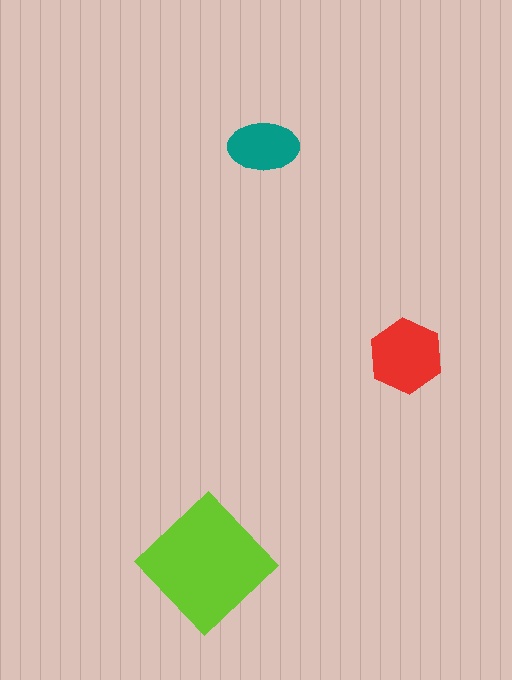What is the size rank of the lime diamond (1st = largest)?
1st.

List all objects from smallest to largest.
The teal ellipse, the red hexagon, the lime diamond.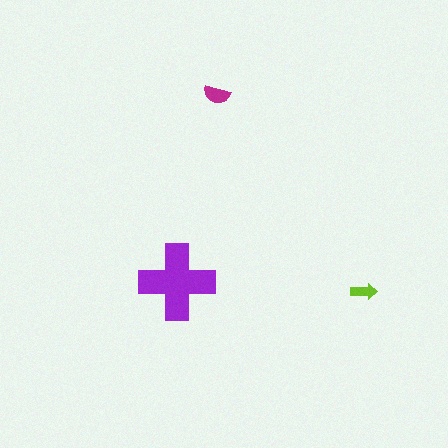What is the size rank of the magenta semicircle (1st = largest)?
2nd.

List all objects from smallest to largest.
The lime arrow, the magenta semicircle, the purple cross.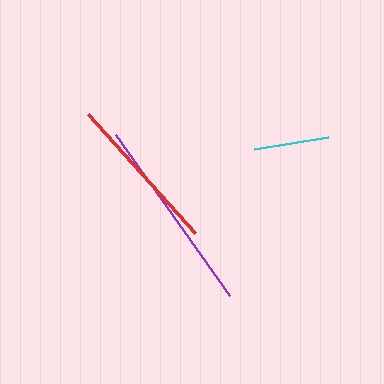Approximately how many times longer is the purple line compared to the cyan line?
The purple line is approximately 2.6 times the length of the cyan line.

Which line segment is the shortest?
The cyan line is the shortest at approximately 75 pixels.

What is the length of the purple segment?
The purple segment is approximately 198 pixels long.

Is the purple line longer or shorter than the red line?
The purple line is longer than the red line.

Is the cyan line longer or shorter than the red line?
The red line is longer than the cyan line.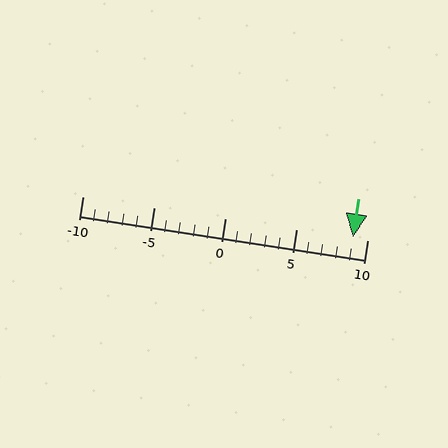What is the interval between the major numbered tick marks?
The major tick marks are spaced 5 units apart.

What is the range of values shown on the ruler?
The ruler shows values from -10 to 10.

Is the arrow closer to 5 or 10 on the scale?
The arrow is closer to 10.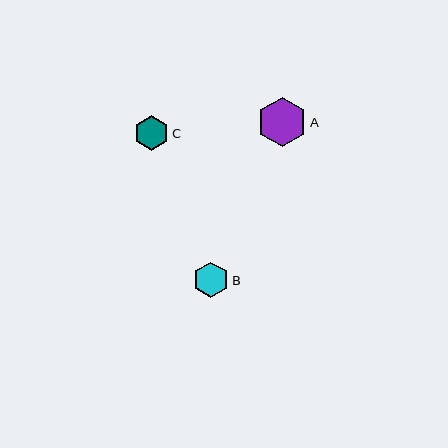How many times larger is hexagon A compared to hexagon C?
Hexagon A is approximately 1.4 times the size of hexagon C.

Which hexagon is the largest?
Hexagon A is the largest with a size of approximately 50 pixels.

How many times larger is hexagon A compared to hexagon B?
Hexagon A is approximately 1.4 times the size of hexagon B.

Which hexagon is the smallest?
Hexagon C is the smallest with a size of approximately 35 pixels.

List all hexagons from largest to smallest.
From largest to smallest: A, B, C.